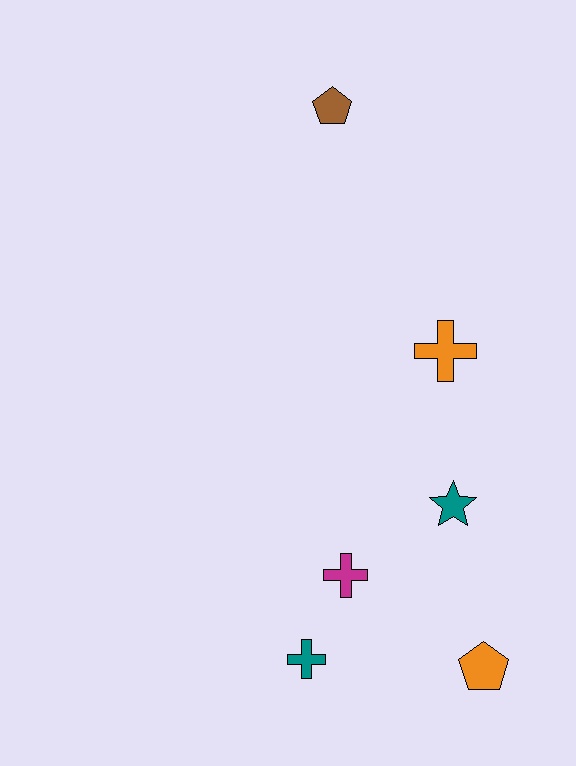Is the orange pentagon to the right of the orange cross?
Yes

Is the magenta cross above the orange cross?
No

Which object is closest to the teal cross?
The magenta cross is closest to the teal cross.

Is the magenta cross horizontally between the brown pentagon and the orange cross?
Yes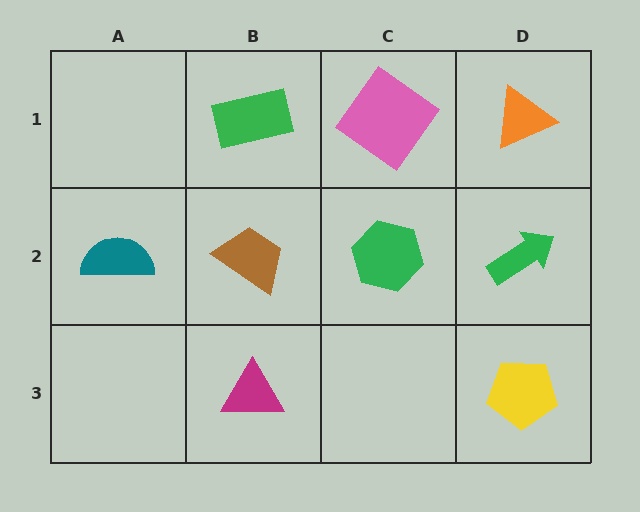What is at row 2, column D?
A green arrow.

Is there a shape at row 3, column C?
No, that cell is empty.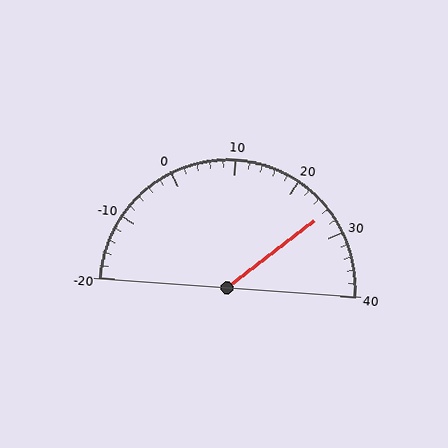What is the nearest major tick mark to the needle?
The nearest major tick mark is 30.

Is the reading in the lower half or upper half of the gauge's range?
The reading is in the upper half of the range (-20 to 40).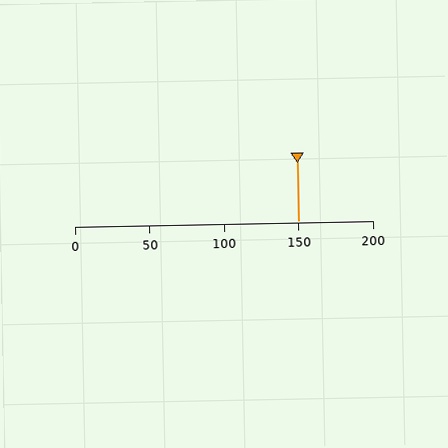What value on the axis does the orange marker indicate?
The marker indicates approximately 150.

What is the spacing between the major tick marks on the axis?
The major ticks are spaced 50 apart.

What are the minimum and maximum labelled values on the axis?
The axis runs from 0 to 200.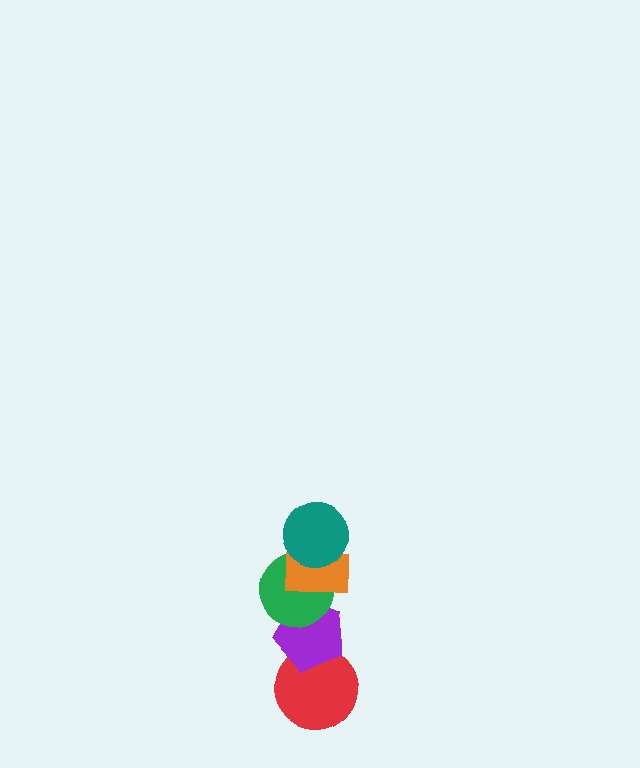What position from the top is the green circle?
The green circle is 3rd from the top.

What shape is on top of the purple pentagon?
The green circle is on top of the purple pentagon.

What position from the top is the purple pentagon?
The purple pentagon is 4th from the top.